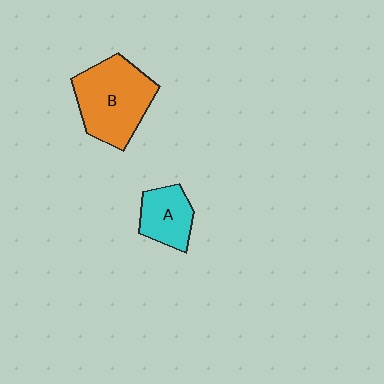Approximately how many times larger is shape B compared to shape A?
Approximately 1.9 times.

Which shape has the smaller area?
Shape A (cyan).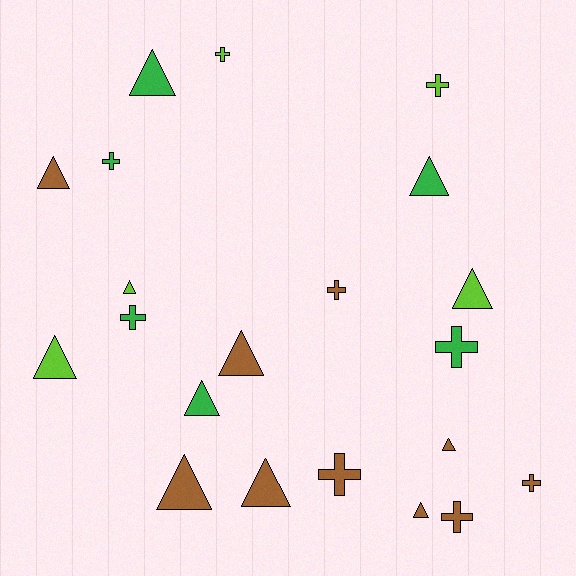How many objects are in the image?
There are 21 objects.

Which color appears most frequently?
Brown, with 10 objects.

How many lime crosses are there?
There are 2 lime crosses.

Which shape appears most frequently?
Triangle, with 12 objects.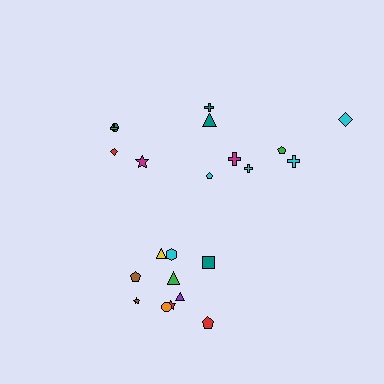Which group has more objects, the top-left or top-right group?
The top-right group.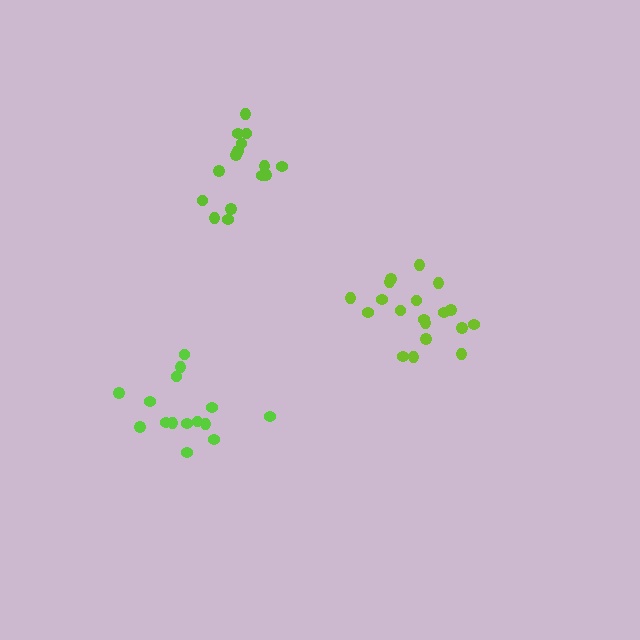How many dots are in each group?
Group 1: 19 dots, Group 2: 15 dots, Group 3: 15 dots (49 total).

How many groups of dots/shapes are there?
There are 3 groups.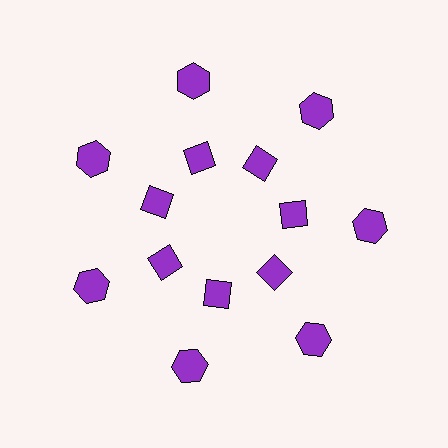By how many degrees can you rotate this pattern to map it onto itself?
The pattern maps onto itself every 51 degrees of rotation.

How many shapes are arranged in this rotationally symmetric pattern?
There are 14 shapes, arranged in 7 groups of 2.